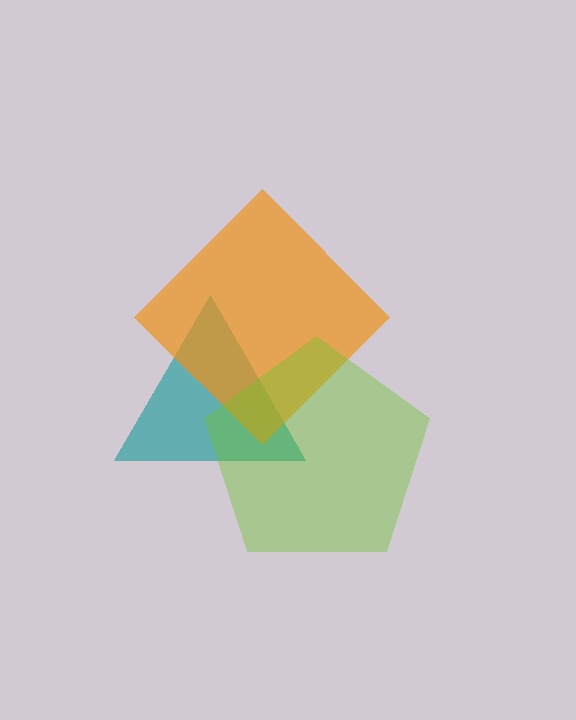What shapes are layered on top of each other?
The layered shapes are: a teal triangle, an orange diamond, a lime pentagon.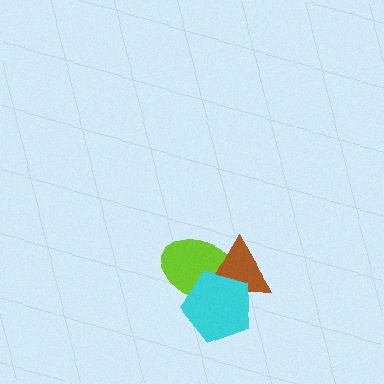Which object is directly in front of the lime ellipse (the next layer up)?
The brown triangle is directly in front of the lime ellipse.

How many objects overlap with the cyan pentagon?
2 objects overlap with the cyan pentagon.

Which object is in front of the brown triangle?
The cyan pentagon is in front of the brown triangle.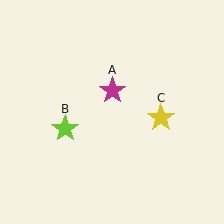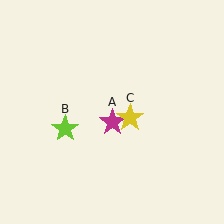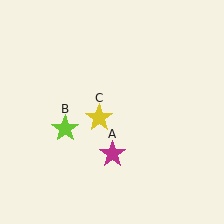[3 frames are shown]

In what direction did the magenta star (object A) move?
The magenta star (object A) moved down.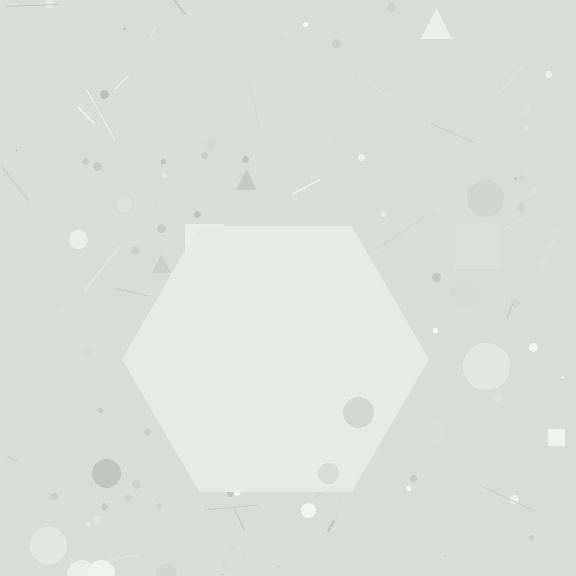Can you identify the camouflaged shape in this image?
The camouflaged shape is a hexagon.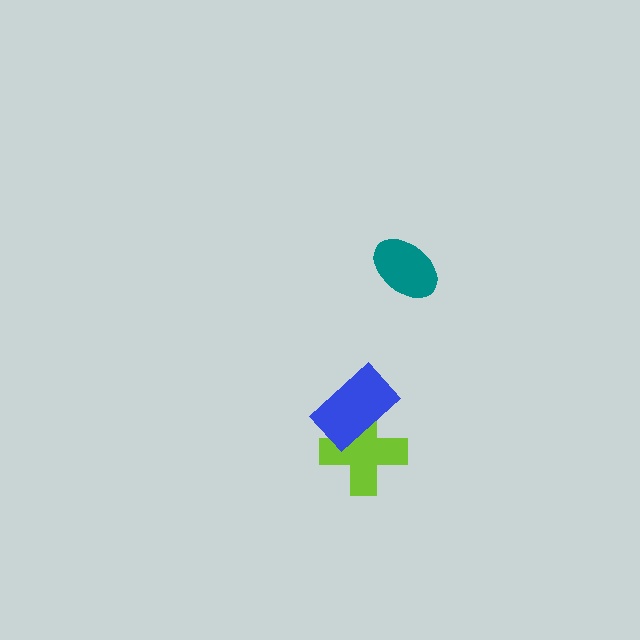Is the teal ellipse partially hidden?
No, no other shape covers it.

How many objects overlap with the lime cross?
1 object overlaps with the lime cross.